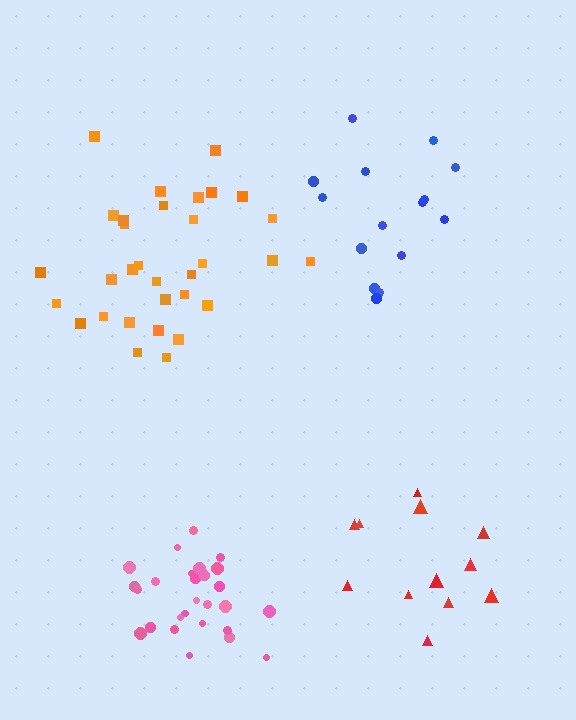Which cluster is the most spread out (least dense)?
Red.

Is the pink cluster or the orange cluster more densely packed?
Pink.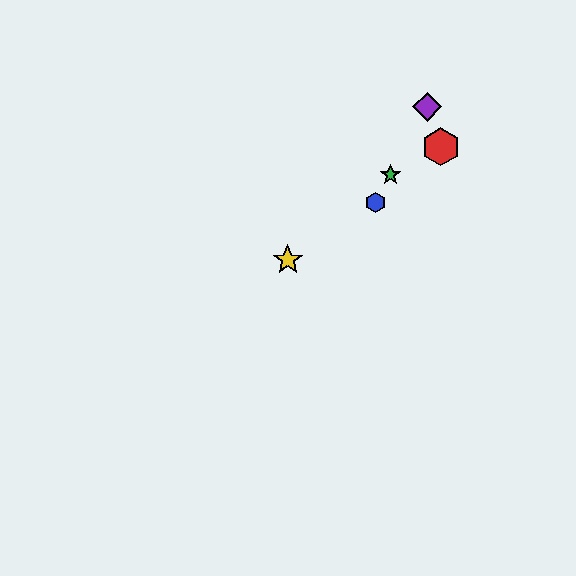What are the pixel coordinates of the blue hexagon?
The blue hexagon is at (375, 203).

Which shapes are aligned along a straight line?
The blue hexagon, the green star, the purple diamond are aligned along a straight line.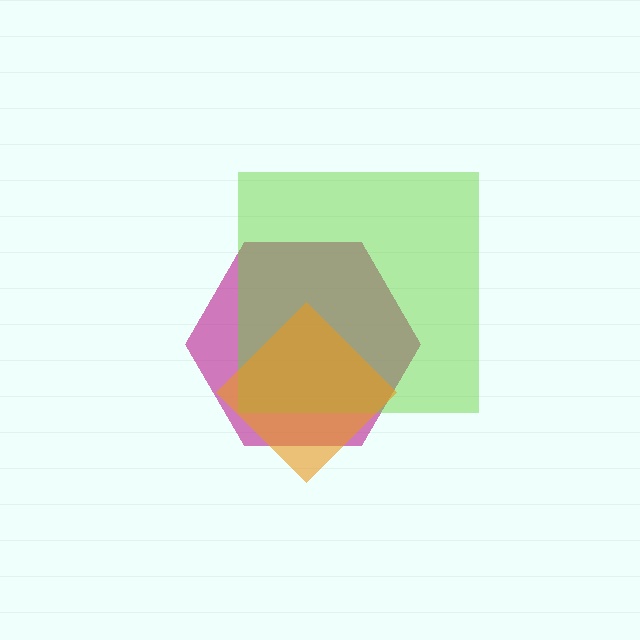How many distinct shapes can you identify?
There are 3 distinct shapes: a magenta hexagon, a lime square, an orange diamond.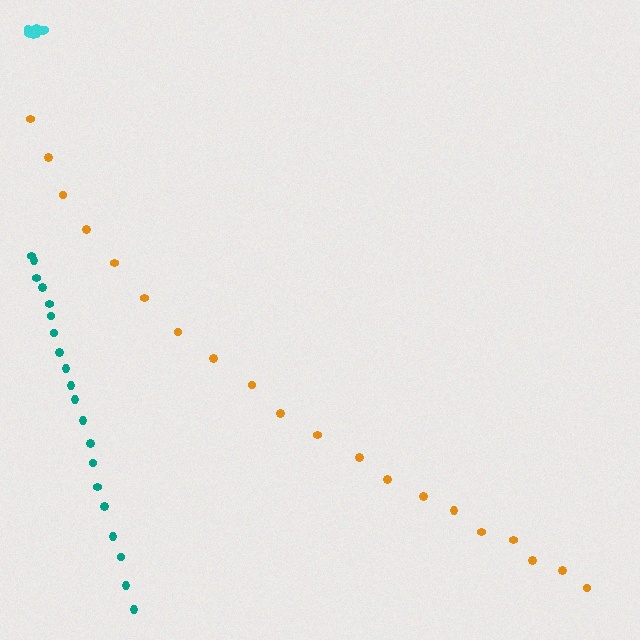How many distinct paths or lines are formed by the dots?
There are 3 distinct paths.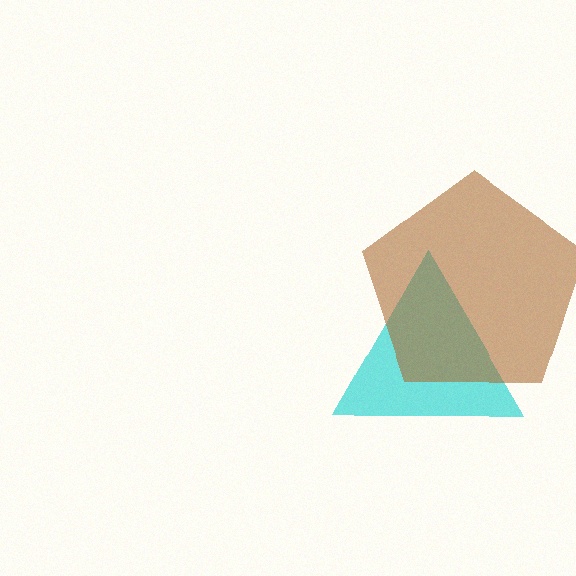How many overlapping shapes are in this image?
There are 2 overlapping shapes in the image.